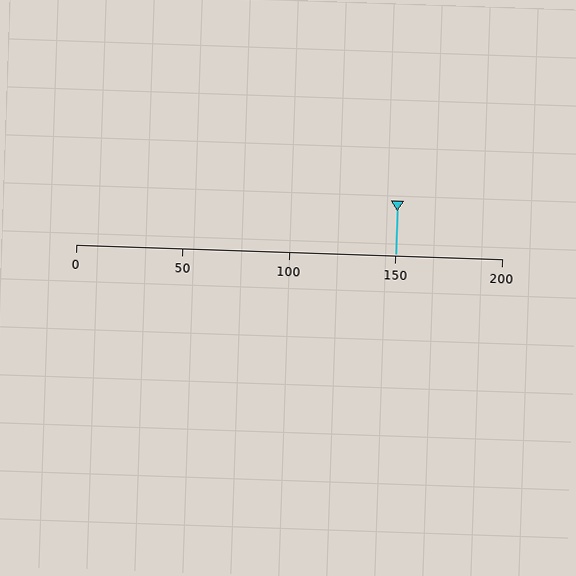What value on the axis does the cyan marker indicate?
The marker indicates approximately 150.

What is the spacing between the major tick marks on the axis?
The major ticks are spaced 50 apart.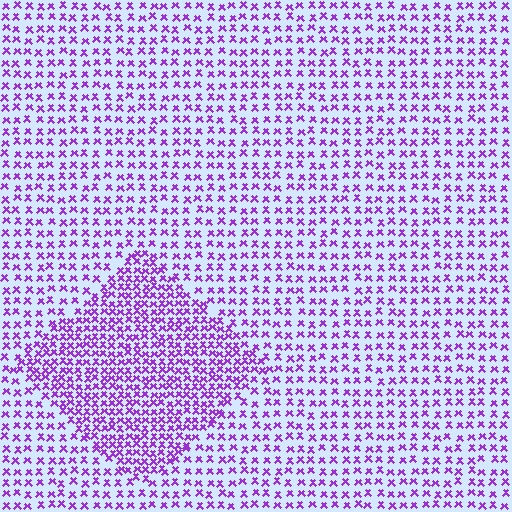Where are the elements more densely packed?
The elements are more densely packed inside the diamond boundary.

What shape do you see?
I see a diamond.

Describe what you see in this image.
The image contains small purple elements arranged at two different densities. A diamond-shaped region is visible where the elements are more densely packed than the surrounding area.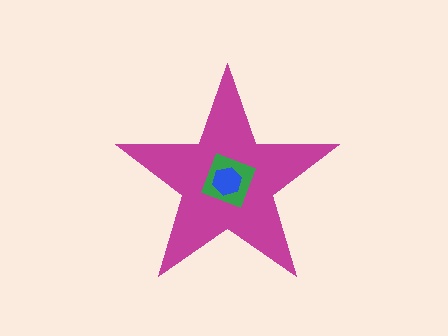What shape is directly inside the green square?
The blue hexagon.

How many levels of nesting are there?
3.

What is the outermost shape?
The magenta star.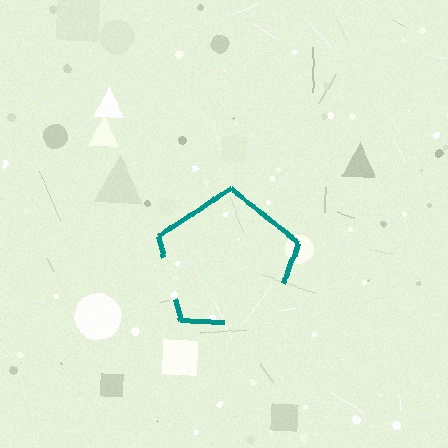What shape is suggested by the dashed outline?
The dashed outline suggests a pentagon.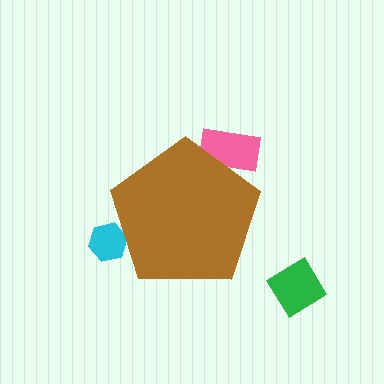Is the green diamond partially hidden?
No, the green diamond is fully visible.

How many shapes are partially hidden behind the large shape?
2 shapes are partially hidden.